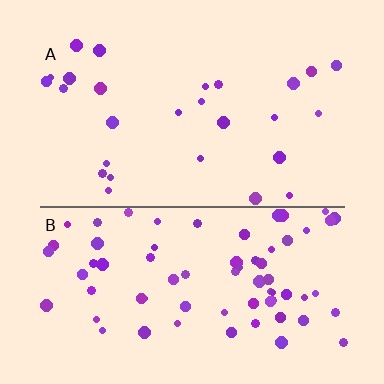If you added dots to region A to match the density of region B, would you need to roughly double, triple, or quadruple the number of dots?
Approximately triple.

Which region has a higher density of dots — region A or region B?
B (the bottom).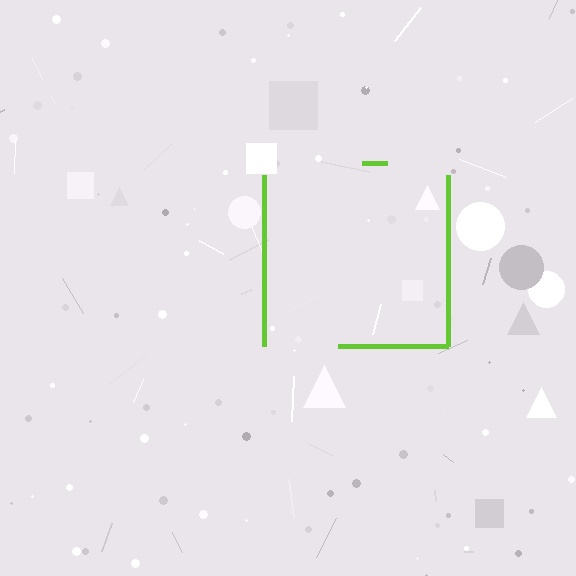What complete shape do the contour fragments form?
The contour fragments form a square.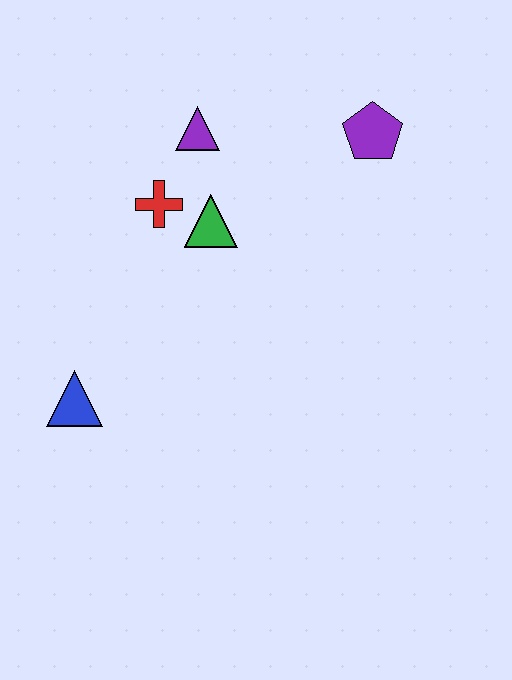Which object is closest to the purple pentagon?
The purple triangle is closest to the purple pentagon.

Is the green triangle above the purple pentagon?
No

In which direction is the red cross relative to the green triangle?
The red cross is to the left of the green triangle.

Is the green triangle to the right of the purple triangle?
Yes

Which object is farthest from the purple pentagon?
The blue triangle is farthest from the purple pentagon.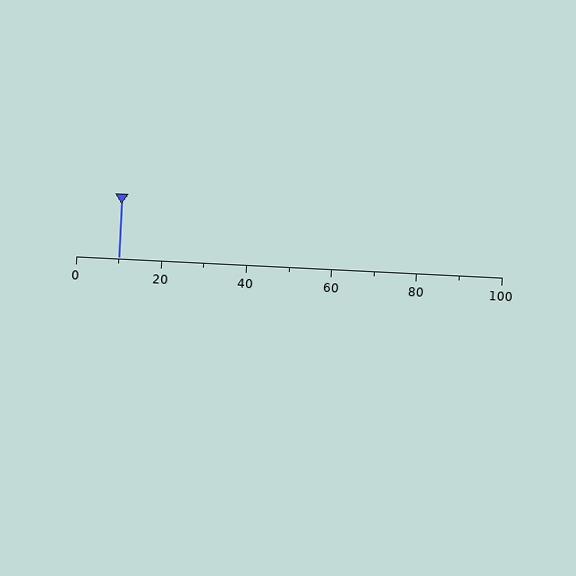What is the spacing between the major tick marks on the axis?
The major ticks are spaced 20 apart.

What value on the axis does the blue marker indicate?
The marker indicates approximately 10.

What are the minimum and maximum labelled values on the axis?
The axis runs from 0 to 100.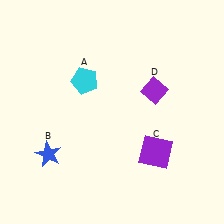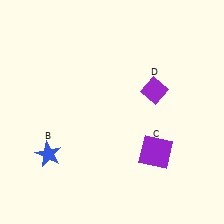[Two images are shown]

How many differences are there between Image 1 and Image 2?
There is 1 difference between the two images.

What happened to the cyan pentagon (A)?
The cyan pentagon (A) was removed in Image 2. It was in the top-left area of Image 1.